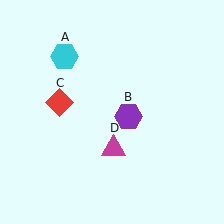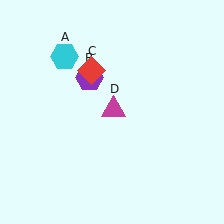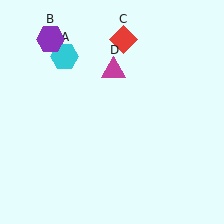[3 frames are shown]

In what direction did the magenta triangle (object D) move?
The magenta triangle (object D) moved up.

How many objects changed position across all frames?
3 objects changed position: purple hexagon (object B), red diamond (object C), magenta triangle (object D).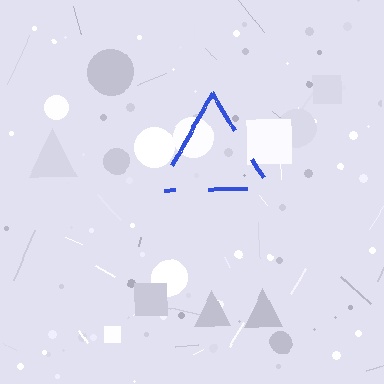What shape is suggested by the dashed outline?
The dashed outline suggests a triangle.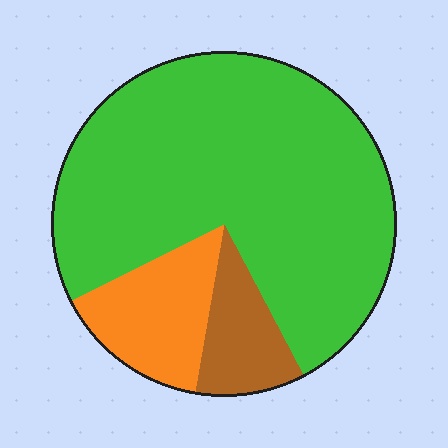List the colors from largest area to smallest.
From largest to smallest: green, orange, brown.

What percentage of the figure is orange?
Orange covers about 15% of the figure.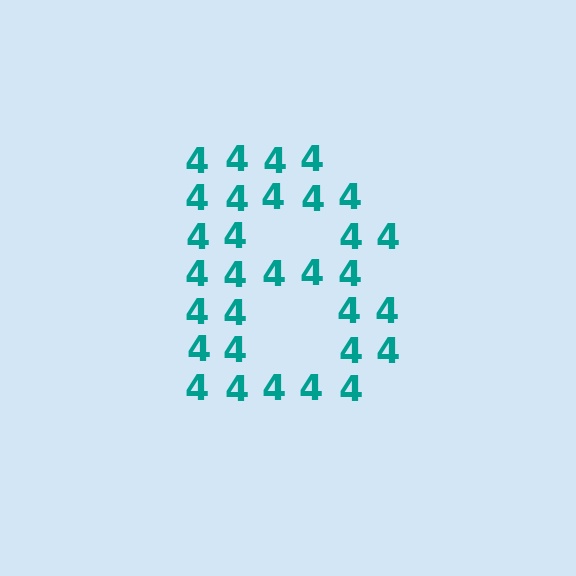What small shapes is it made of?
It is made of small digit 4's.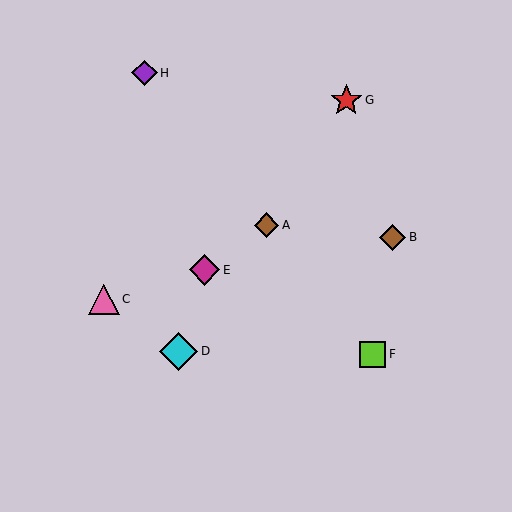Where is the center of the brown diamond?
The center of the brown diamond is at (266, 225).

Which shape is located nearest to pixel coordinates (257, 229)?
The brown diamond (labeled A) at (266, 225) is nearest to that location.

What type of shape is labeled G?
Shape G is a red star.